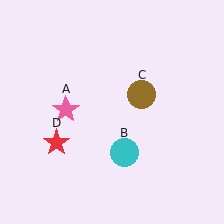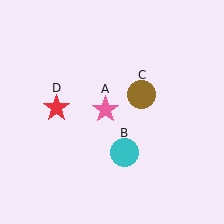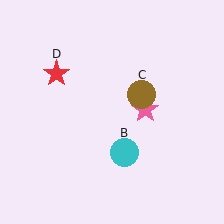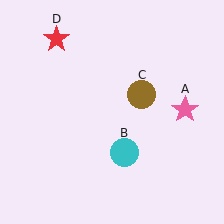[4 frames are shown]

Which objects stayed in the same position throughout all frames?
Cyan circle (object B) and brown circle (object C) remained stationary.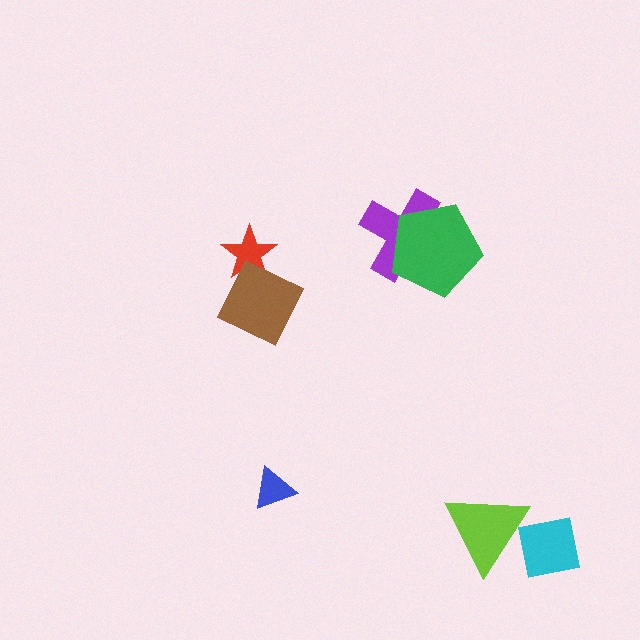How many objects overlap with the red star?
1 object overlaps with the red star.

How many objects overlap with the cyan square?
1 object overlaps with the cyan square.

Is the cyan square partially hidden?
Yes, it is partially covered by another shape.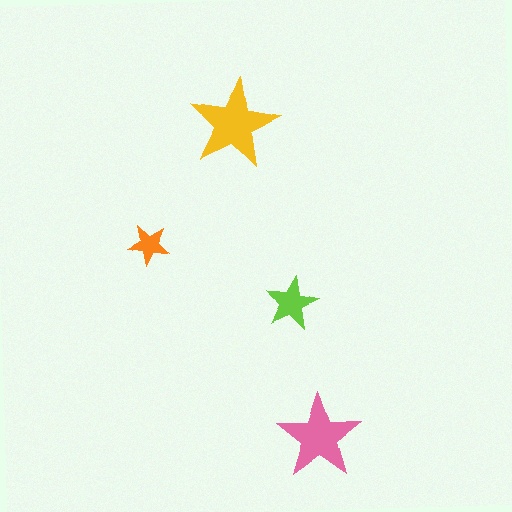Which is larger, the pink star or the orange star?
The pink one.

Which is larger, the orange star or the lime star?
The lime one.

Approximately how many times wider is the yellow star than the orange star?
About 2 times wider.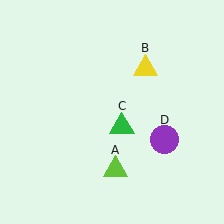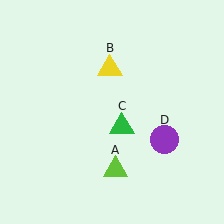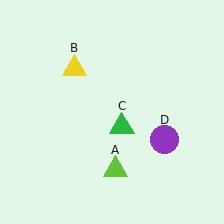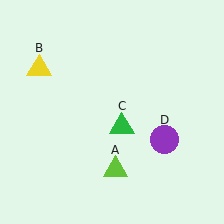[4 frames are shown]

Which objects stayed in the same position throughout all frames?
Lime triangle (object A) and green triangle (object C) and purple circle (object D) remained stationary.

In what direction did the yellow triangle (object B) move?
The yellow triangle (object B) moved left.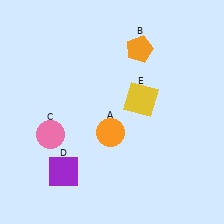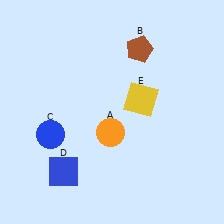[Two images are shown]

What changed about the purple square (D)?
In Image 1, D is purple. In Image 2, it changed to blue.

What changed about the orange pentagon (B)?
In Image 1, B is orange. In Image 2, it changed to brown.